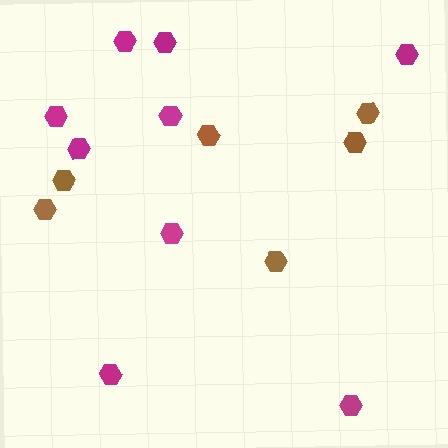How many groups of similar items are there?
There are 2 groups: one group of magenta hexagons (9) and one group of brown hexagons (6).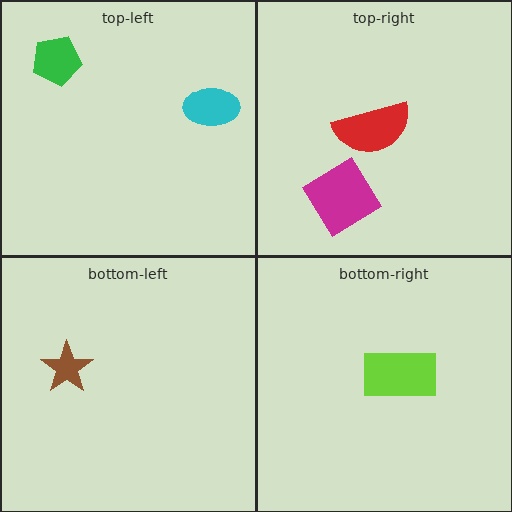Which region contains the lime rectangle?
The bottom-right region.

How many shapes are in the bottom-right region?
1.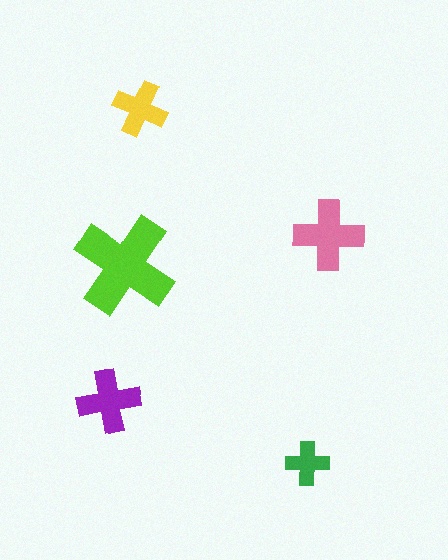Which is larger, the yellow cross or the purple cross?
The purple one.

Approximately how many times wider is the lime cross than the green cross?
About 2.5 times wider.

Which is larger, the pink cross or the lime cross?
The lime one.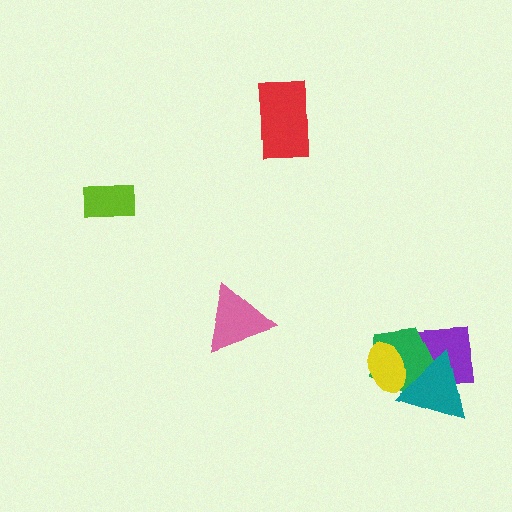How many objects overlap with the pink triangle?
0 objects overlap with the pink triangle.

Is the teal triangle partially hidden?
Yes, it is partially covered by another shape.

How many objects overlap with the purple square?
2 objects overlap with the purple square.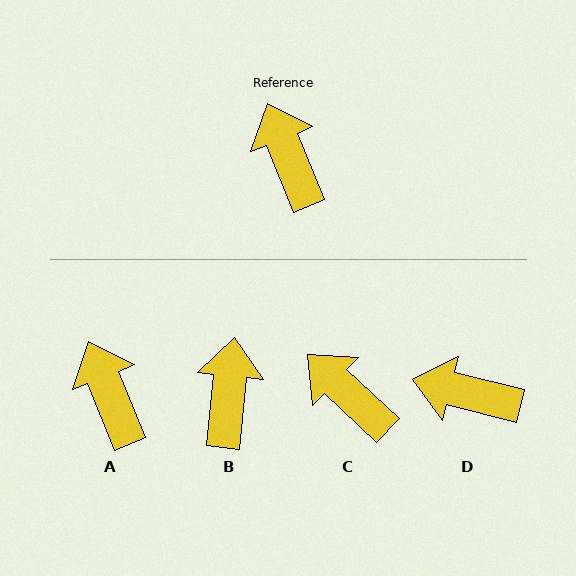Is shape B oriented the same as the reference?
No, it is off by about 28 degrees.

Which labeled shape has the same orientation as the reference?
A.